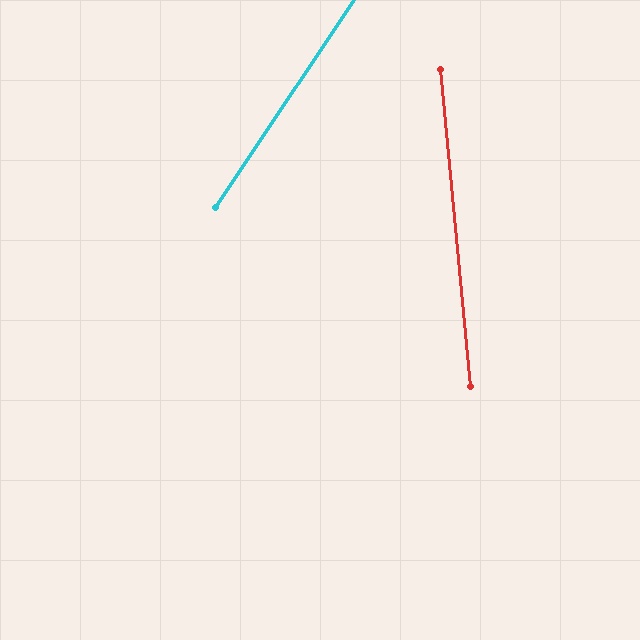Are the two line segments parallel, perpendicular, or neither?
Neither parallel nor perpendicular — they differ by about 39°.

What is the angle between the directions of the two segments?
Approximately 39 degrees.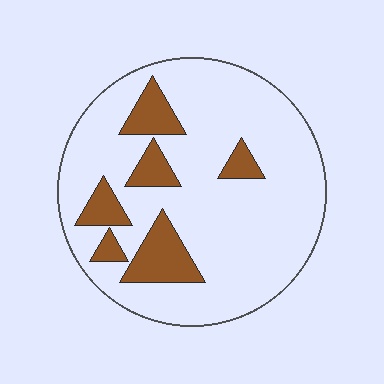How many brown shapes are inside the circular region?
6.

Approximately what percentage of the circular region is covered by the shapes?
Approximately 20%.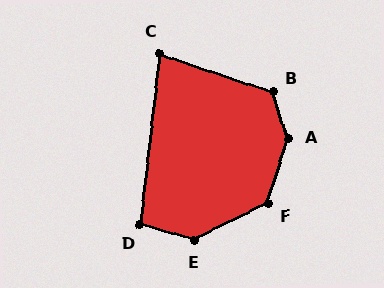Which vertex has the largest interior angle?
A, at approximately 144 degrees.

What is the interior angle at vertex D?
Approximately 99 degrees (obtuse).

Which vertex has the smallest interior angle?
C, at approximately 78 degrees.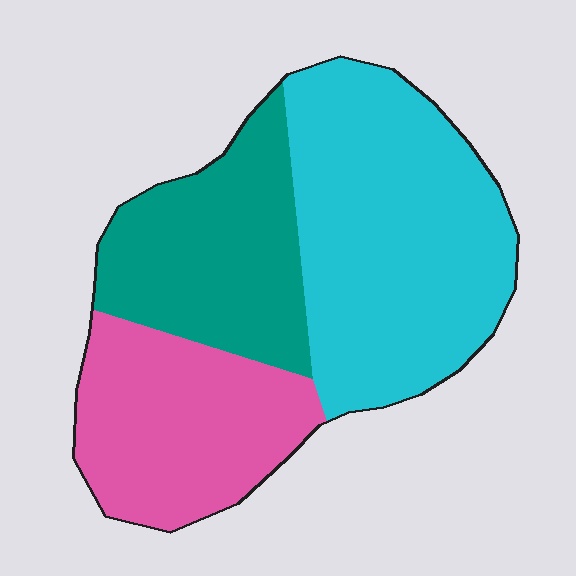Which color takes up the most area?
Cyan, at roughly 45%.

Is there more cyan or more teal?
Cyan.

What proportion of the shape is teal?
Teal covers about 25% of the shape.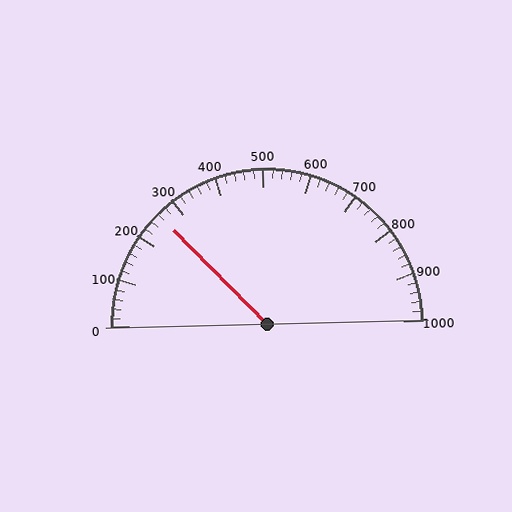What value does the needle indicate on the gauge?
The needle indicates approximately 260.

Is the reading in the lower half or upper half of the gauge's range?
The reading is in the lower half of the range (0 to 1000).